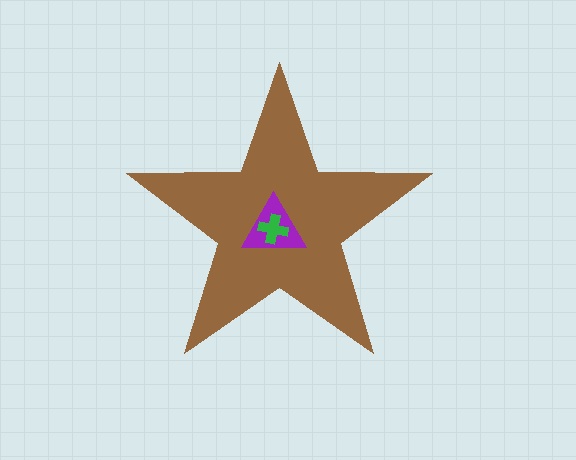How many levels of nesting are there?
3.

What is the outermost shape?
The brown star.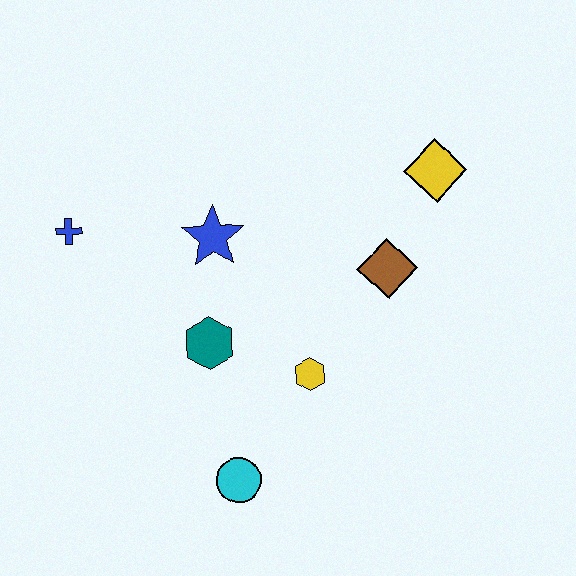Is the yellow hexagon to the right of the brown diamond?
No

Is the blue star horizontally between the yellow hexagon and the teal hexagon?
Yes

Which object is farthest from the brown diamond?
The blue cross is farthest from the brown diamond.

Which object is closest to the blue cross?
The blue star is closest to the blue cross.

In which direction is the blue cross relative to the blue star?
The blue cross is to the left of the blue star.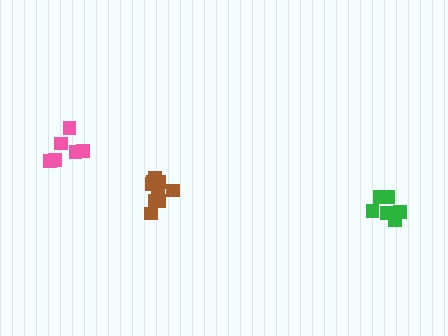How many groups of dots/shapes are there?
There are 3 groups.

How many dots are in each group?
Group 1: 9 dots, Group 2: 6 dots, Group 3: 6 dots (21 total).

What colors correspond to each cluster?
The clusters are colored: brown, pink, green.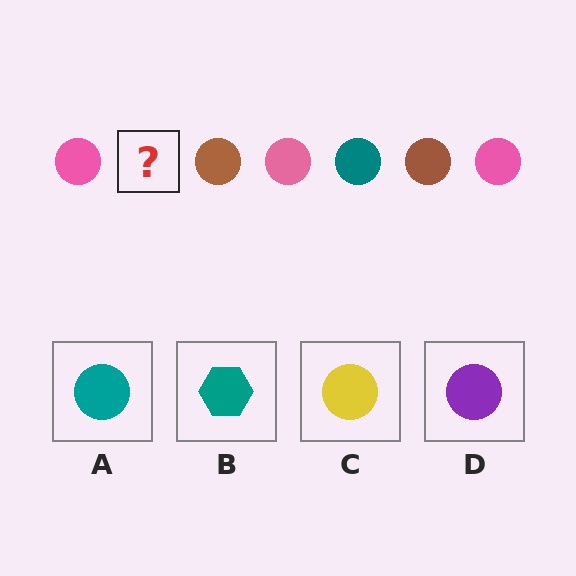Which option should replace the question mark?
Option A.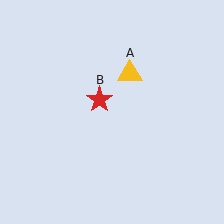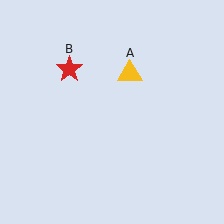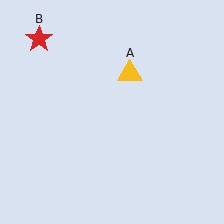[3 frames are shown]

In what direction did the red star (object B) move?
The red star (object B) moved up and to the left.